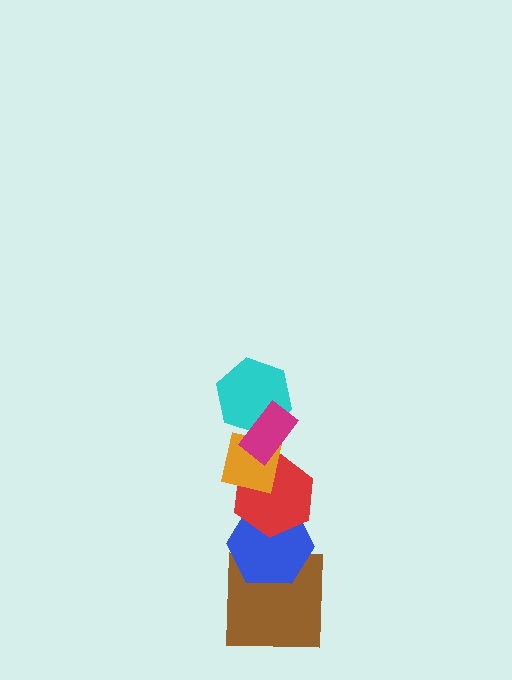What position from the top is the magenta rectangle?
The magenta rectangle is 1st from the top.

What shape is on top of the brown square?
The blue hexagon is on top of the brown square.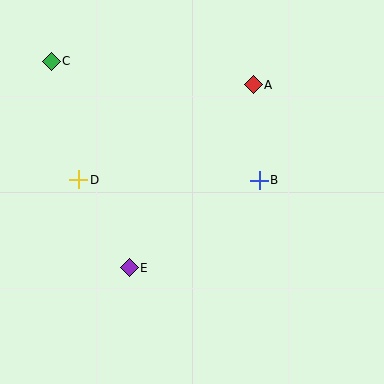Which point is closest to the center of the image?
Point B at (259, 180) is closest to the center.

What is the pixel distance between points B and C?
The distance between B and C is 240 pixels.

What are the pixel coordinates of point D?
Point D is at (79, 180).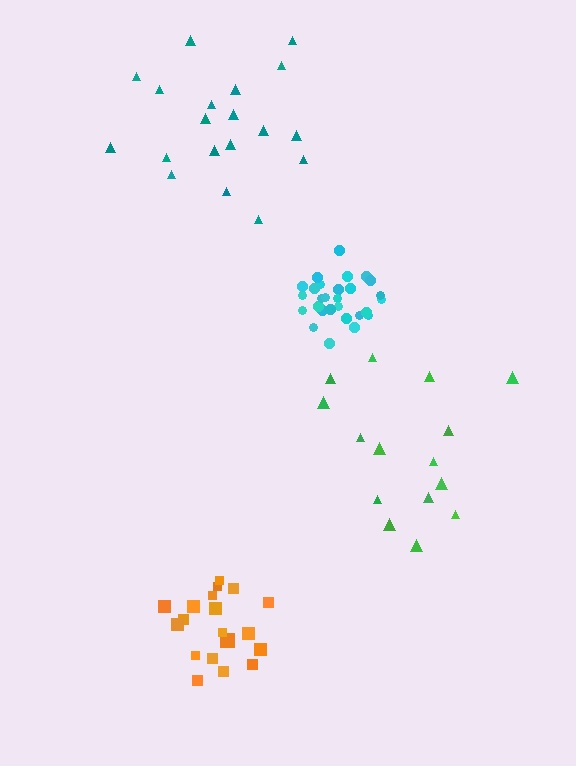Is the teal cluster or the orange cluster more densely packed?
Orange.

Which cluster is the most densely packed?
Cyan.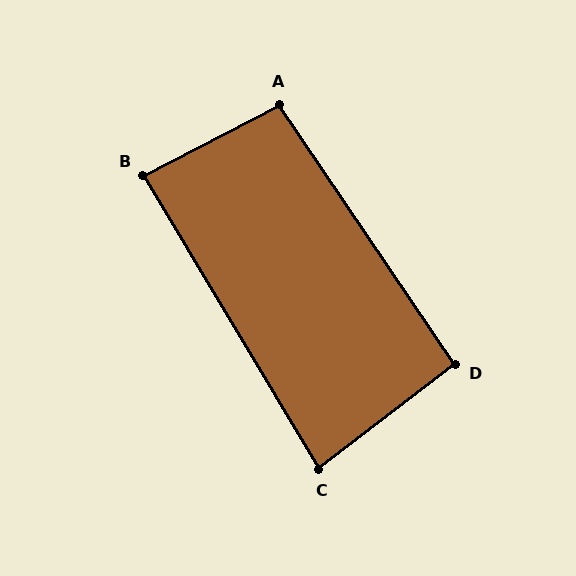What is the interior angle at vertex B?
Approximately 87 degrees (approximately right).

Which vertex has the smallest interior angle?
C, at approximately 83 degrees.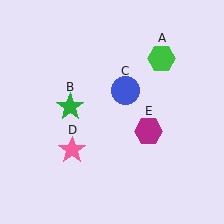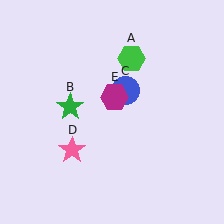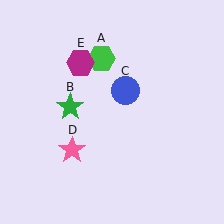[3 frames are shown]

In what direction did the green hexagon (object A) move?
The green hexagon (object A) moved left.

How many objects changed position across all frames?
2 objects changed position: green hexagon (object A), magenta hexagon (object E).